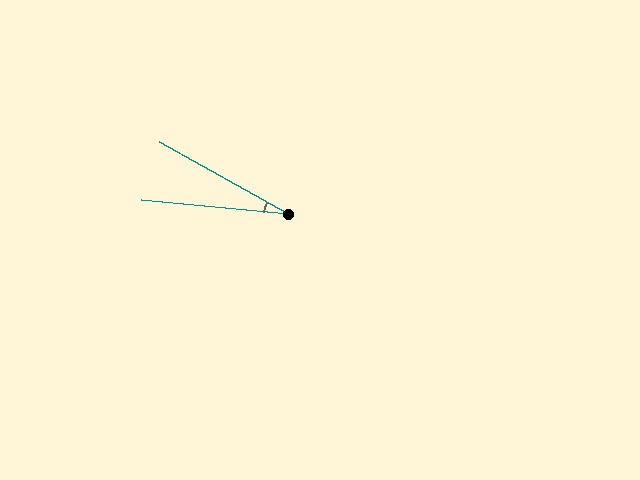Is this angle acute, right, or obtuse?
It is acute.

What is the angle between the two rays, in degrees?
Approximately 24 degrees.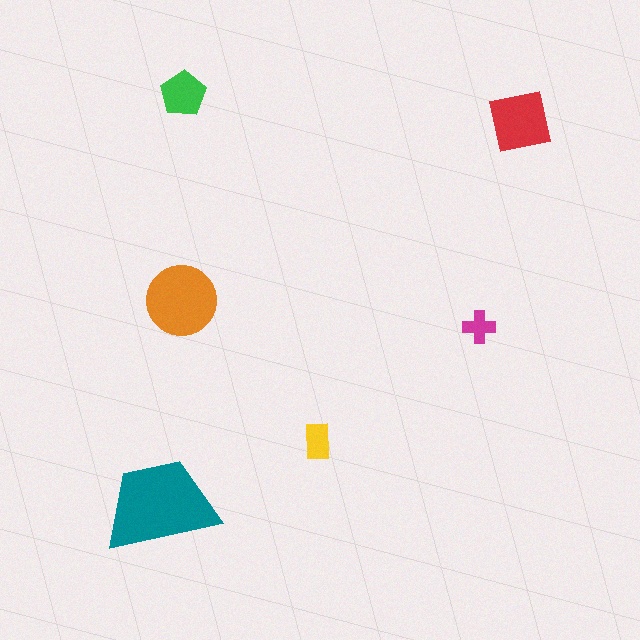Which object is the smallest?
The magenta cross.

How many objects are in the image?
There are 6 objects in the image.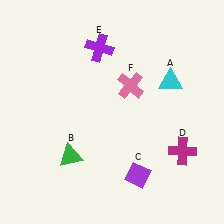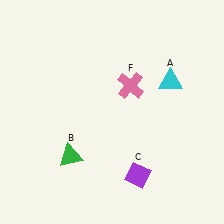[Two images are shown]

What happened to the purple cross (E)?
The purple cross (E) was removed in Image 2. It was in the top-left area of Image 1.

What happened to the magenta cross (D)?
The magenta cross (D) was removed in Image 2. It was in the bottom-right area of Image 1.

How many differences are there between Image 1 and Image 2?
There are 2 differences between the two images.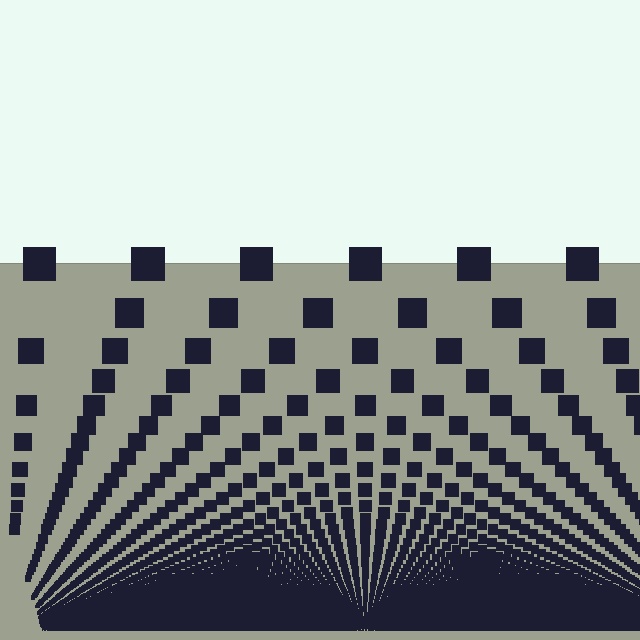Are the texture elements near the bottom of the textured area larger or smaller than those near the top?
Smaller. The gradient is inverted — elements near the bottom are smaller and denser.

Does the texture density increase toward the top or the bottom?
Density increases toward the bottom.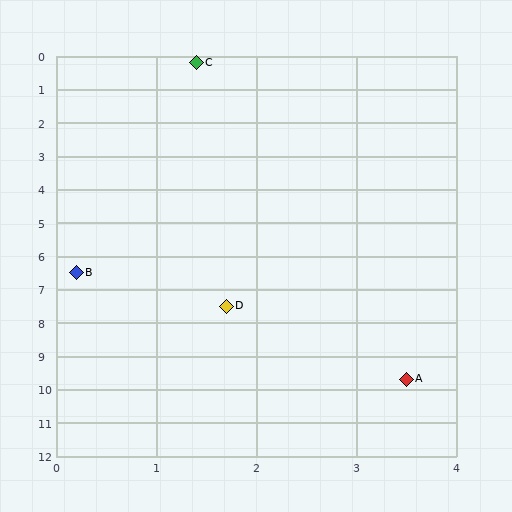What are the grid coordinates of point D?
Point D is at approximately (1.7, 7.5).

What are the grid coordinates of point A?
Point A is at approximately (3.5, 9.7).